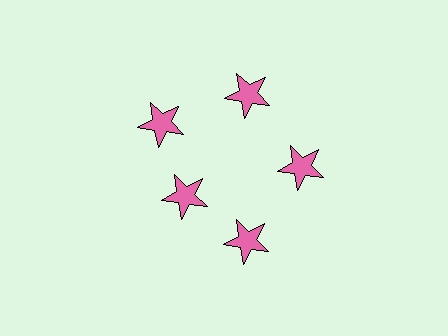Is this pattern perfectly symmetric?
No. The 5 pink stars are arranged in a ring, but one element near the 8 o'clock position is pulled inward toward the center, breaking the 5-fold rotational symmetry.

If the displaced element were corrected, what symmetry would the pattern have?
It would have 5-fold rotational symmetry — the pattern would map onto itself every 72 degrees.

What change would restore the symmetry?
The symmetry would be restored by moving it outward, back onto the ring so that all 5 stars sit at equal angles and equal distance from the center.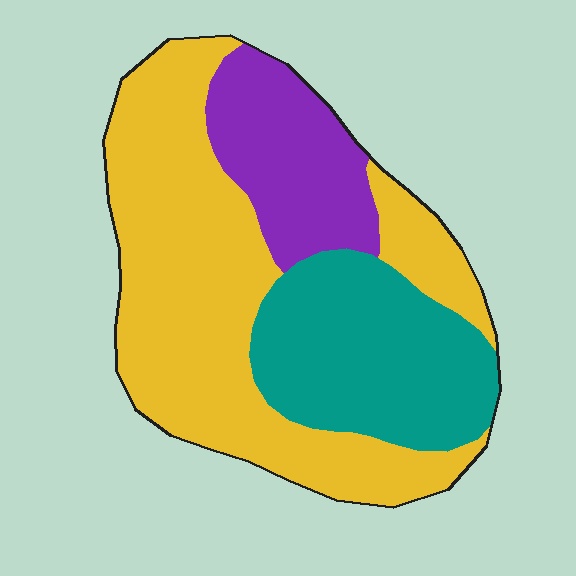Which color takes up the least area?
Purple, at roughly 20%.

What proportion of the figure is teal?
Teal covers roughly 30% of the figure.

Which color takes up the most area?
Yellow, at roughly 55%.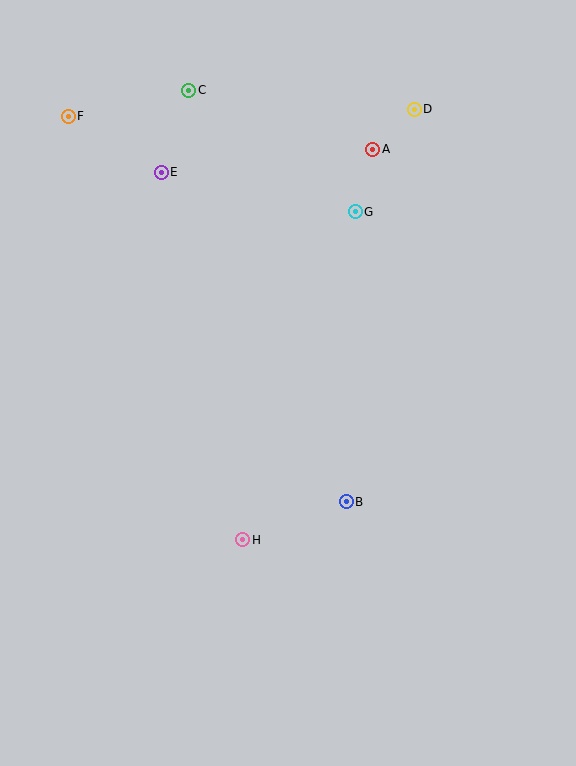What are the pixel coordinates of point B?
Point B is at (346, 502).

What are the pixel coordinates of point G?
Point G is at (355, 212).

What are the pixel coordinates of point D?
Point D is at (414, 109).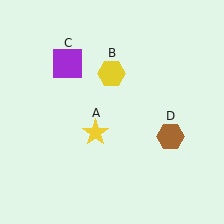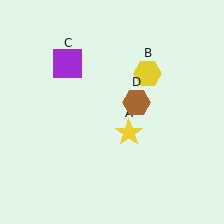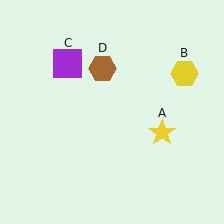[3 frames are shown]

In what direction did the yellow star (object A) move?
The yellow star (object A) moved right.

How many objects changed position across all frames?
3 objects changed position: yellow star (object A), yellow hexagon (object B), brown hexagon (object D).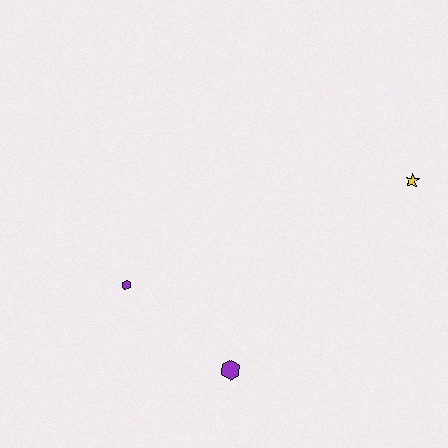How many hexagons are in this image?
There are 2 hexagons.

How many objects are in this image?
There are 3 objects.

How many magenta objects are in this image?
There are no magenta objects.